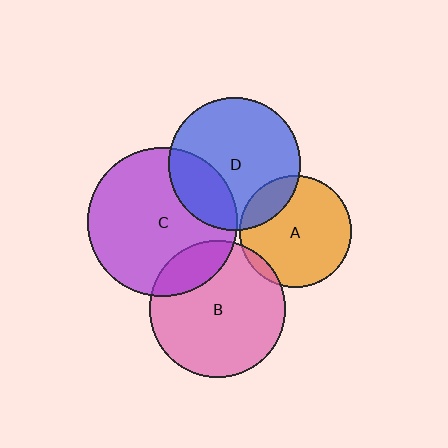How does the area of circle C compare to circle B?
Approximately 1.2 times.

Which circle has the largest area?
Circle C (purple).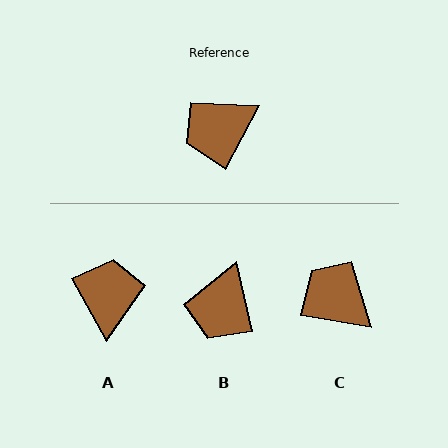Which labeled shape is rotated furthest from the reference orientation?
A, about 122 degrees away.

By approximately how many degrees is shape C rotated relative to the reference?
Approximately 71 degrees clockwise.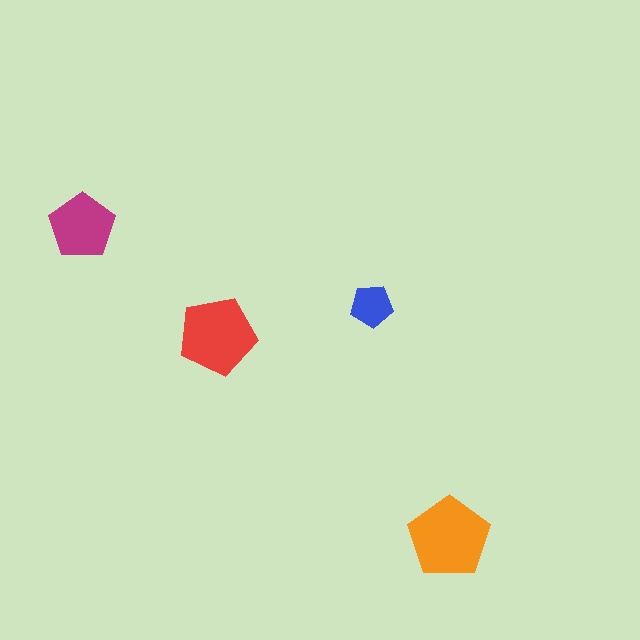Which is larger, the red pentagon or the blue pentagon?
The red one.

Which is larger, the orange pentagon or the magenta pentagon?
The orange one.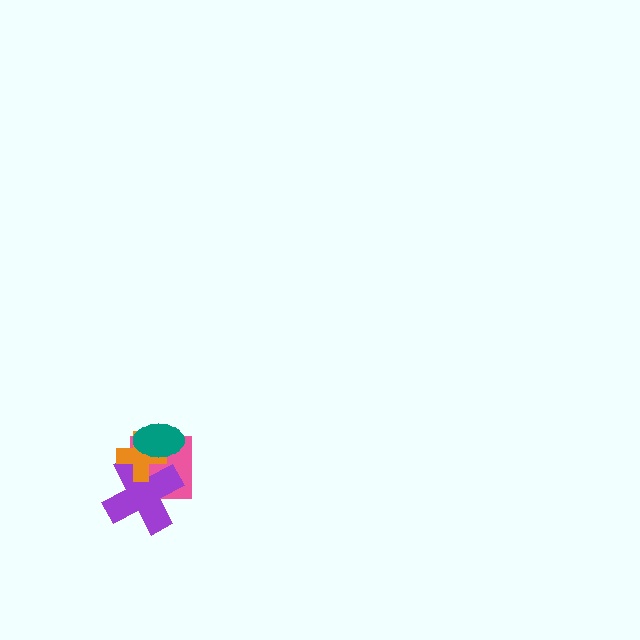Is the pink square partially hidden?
Yes, it is partially covered by another shape.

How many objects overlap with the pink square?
3 objects overlap with the pink square.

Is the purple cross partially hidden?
Yes, it is partially covered by another shape.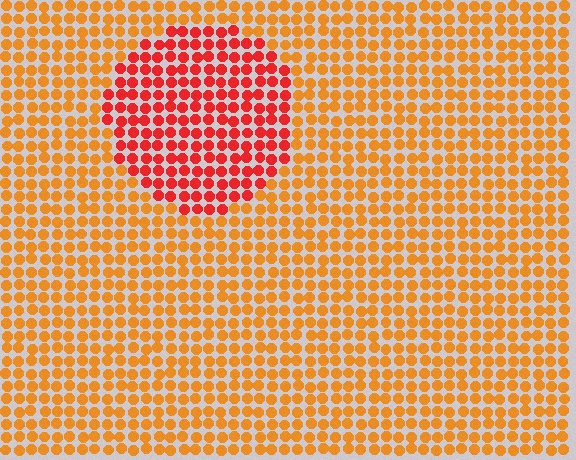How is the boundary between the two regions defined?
The boundary is defined purely by a slight shift in hue (about 34 degrees). Spacing, size, and orientation are identical on both sides.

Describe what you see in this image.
The image is filled with small orange elements in a uniform arrangement. A circle-shaped region is visible where the elements are tinted to a slightly different hue, forming a subtle color boundary.